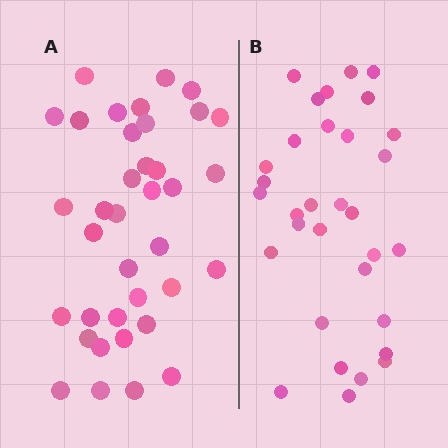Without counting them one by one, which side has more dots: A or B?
Region A (the left region) has more dots.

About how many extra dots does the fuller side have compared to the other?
Region A has about 5 more dots than region B.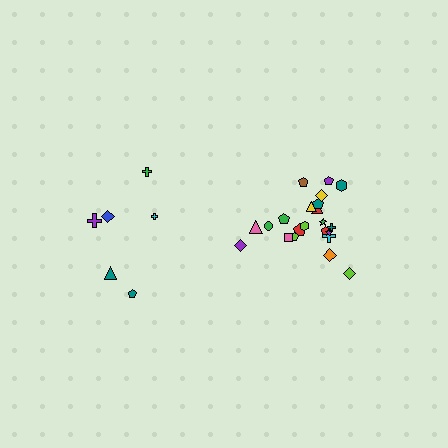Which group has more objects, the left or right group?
The right group.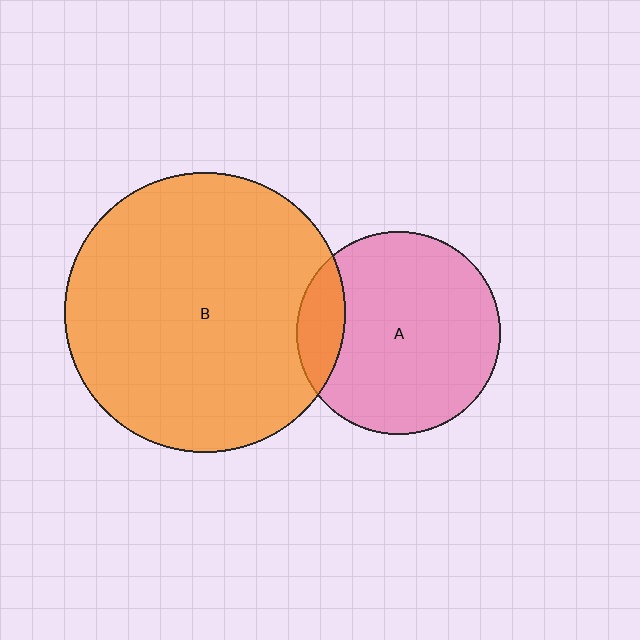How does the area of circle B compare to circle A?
Approximately 1.9 times.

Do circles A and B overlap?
Yes.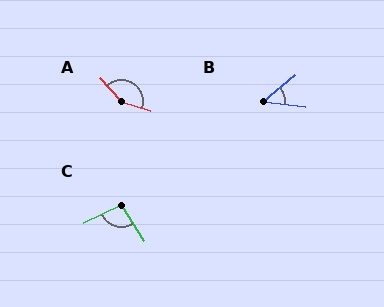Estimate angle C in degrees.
Approximately 96 degrees.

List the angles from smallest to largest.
B (46°), C (96°), A (148°).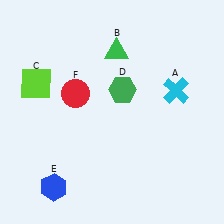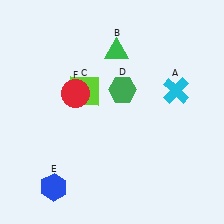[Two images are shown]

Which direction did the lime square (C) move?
The lime square (C) moved right.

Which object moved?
The lime square (C) moved right.